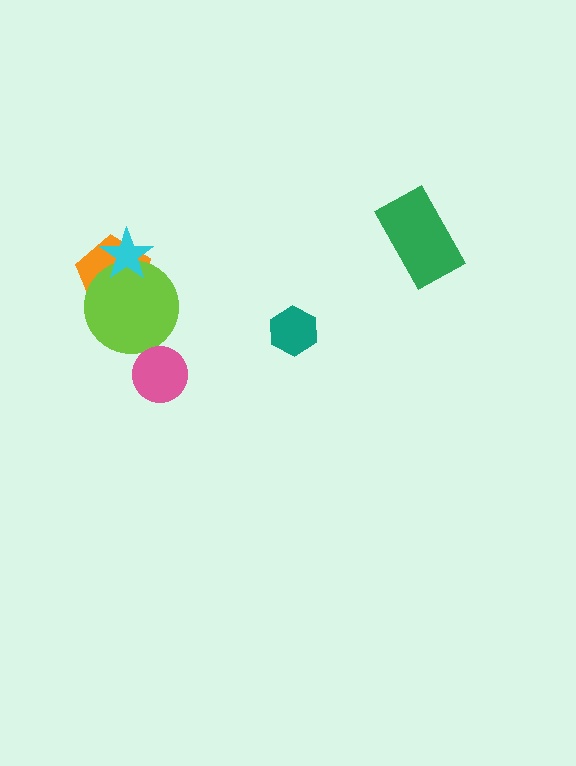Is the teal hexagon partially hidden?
No, no other shape covers it.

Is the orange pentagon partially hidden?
Yes, it is partially covered by another shape.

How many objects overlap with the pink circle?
0 objects overlap with the pink circle.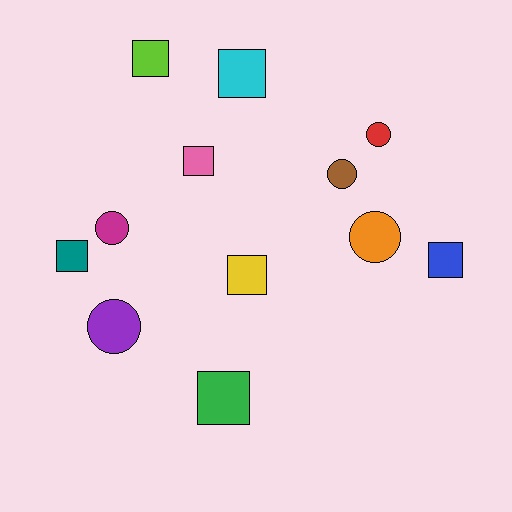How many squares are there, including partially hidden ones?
There are 7 squares.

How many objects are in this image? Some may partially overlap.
There are 12 objects.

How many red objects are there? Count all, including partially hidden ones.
There is 1 red object.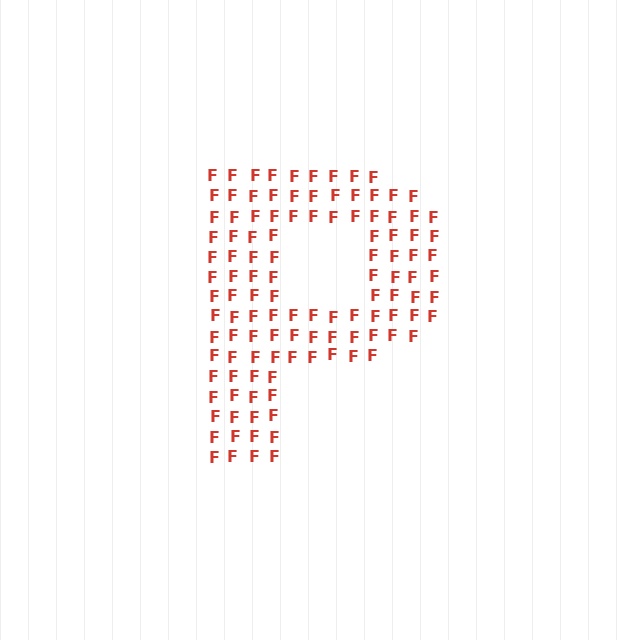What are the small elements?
The small elements are letter F's.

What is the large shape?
The large shape is the letter P.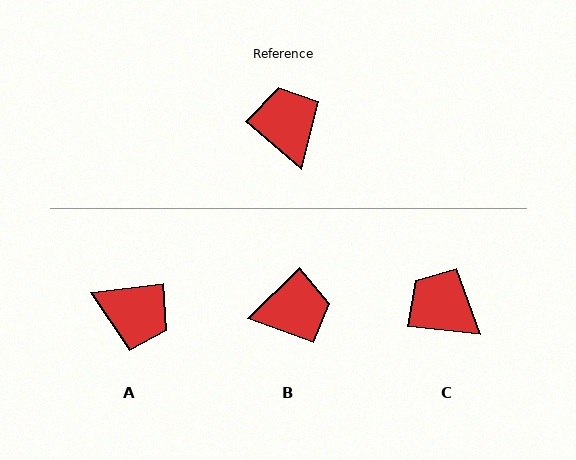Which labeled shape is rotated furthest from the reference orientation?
A, about 132 degrees away.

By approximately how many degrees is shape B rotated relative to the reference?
Approximately 95 degrees clockwise.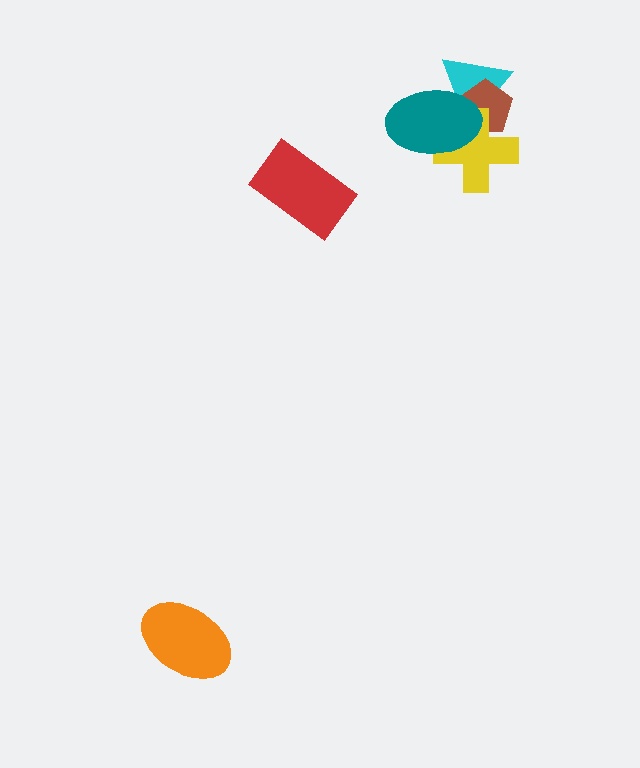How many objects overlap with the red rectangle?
0 objects overlap with the red rectangle.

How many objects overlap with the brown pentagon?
3 objects overlap with the brown pentagon.